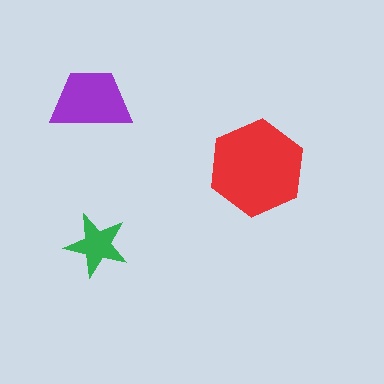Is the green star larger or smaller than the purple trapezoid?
Smaller.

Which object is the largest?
The red hexagon.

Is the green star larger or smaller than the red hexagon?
Smaller.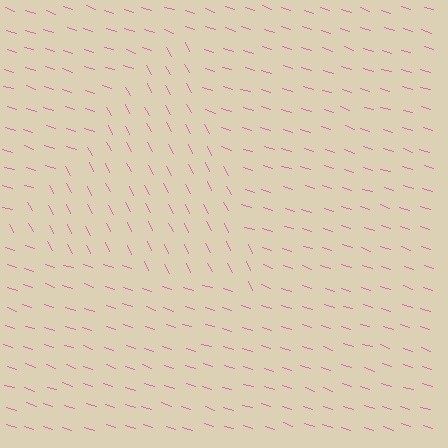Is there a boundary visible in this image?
Yes, there is a texture boundary formed by a change in line orientation.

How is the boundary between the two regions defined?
The boundary is defined purely by a change in line orientation (approximately 45 degrees difference). All lines are the same color and thickness.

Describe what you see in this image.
The image is filled with small pink line segments. A triangle region in the image has lines oriented differently from the surrounding lines, creating a visible texture boundary.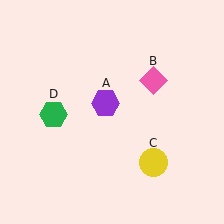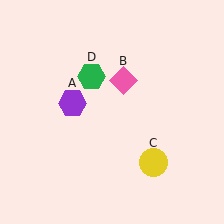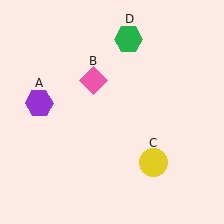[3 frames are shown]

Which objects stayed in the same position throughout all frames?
Yellow circle (object C) remained stationary.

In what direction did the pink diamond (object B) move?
The pink diamond (object B) moved left.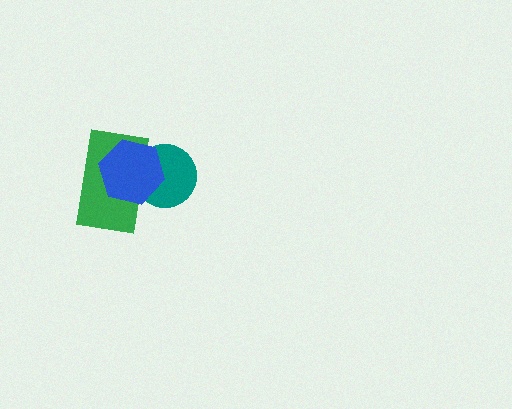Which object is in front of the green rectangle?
The blue hexagon is in front of the green rectangle.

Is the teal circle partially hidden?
Yes, it is partially covered by another shape.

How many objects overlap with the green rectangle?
2 objects overlap with the green rectangle.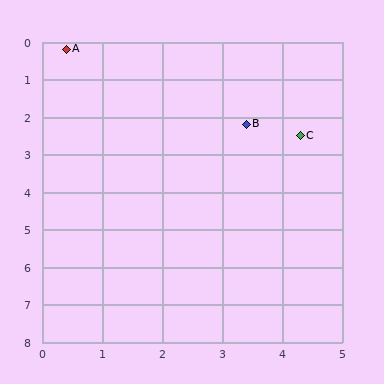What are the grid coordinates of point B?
Point B is at approximately (3.4, 2.2).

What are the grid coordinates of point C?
Point C is at approximately (4.3, 2.5).